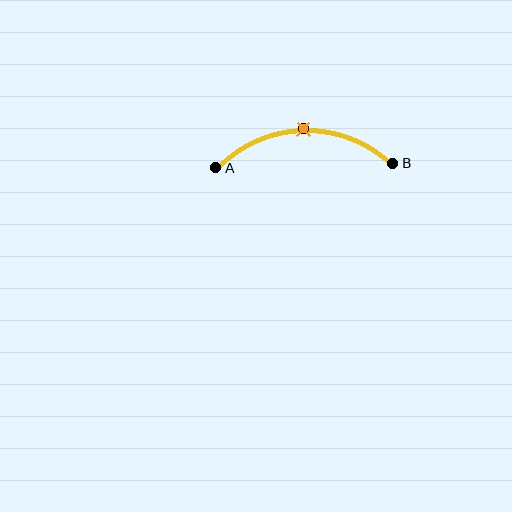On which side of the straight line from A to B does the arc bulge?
The arc bulges above the straight line connecting A and B.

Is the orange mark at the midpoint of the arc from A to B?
Yes. The orange mark lies on the arc at equal arc-length from both A and B — it is the arc midpoint.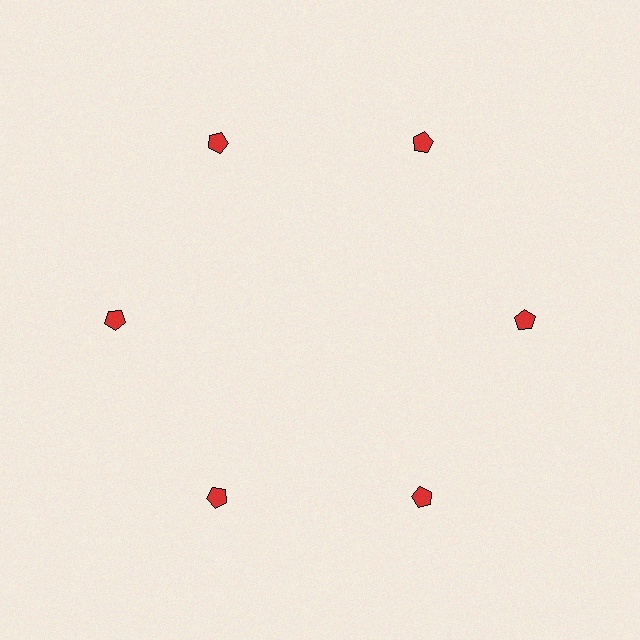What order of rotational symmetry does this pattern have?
This pattern has 6-fold rotational symmetry.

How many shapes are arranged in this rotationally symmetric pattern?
There are 6 shapes, arranged in 6 groups of 1.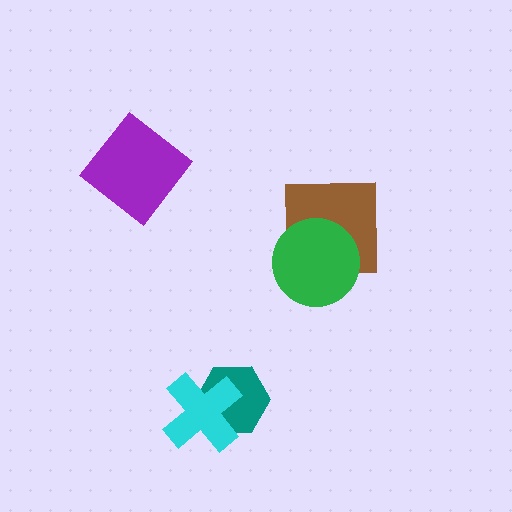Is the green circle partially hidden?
No, no other shape covers it.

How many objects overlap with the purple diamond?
0 objects overlap with the purple diamond.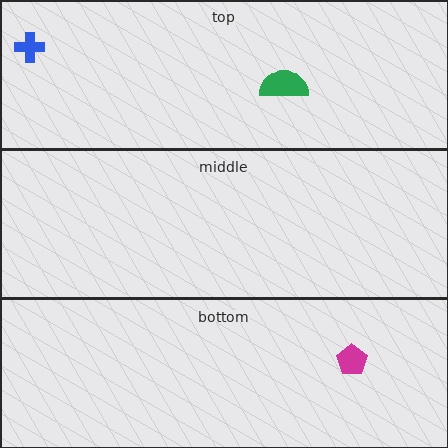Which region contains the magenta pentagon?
The bottom region.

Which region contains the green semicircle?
The top region.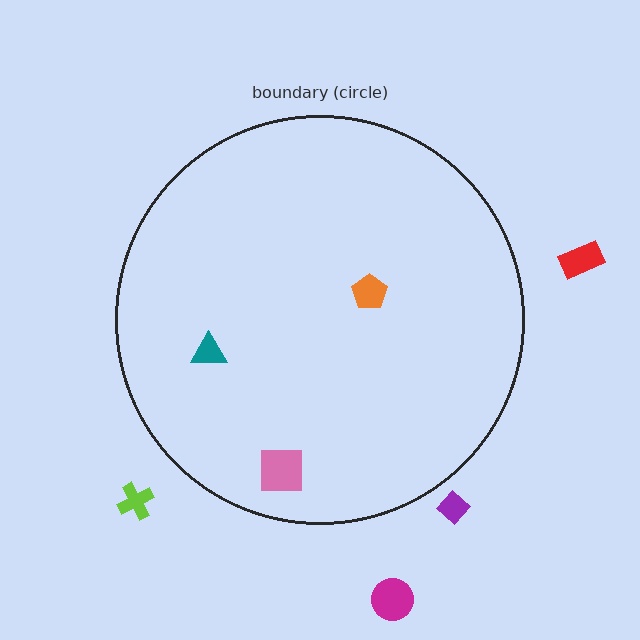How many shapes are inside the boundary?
3 inside, 4 outside.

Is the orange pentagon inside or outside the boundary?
Inside.